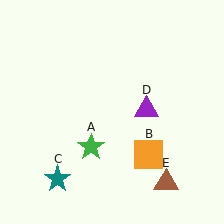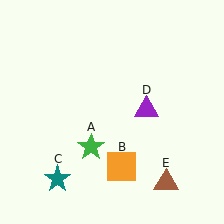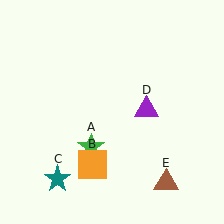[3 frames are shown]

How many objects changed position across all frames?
1 object changed position: orange square (object B).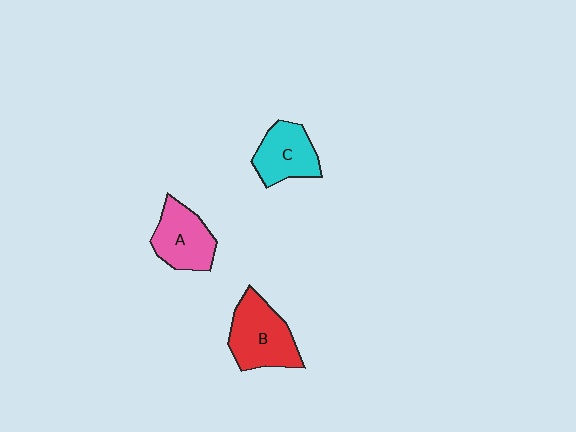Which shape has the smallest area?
Shape C (cyan).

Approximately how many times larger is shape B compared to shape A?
Approximately 1.2 times.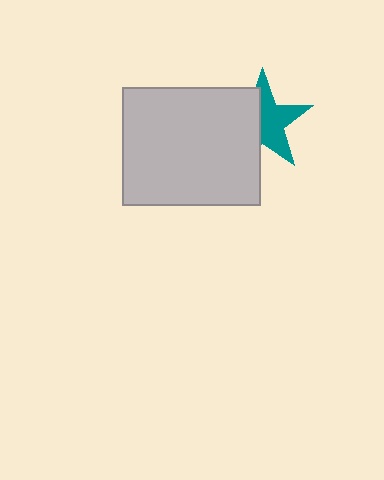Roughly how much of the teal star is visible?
About half of it is visible (roughly 55%).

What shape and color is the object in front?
The object in front is a light gray rectangle.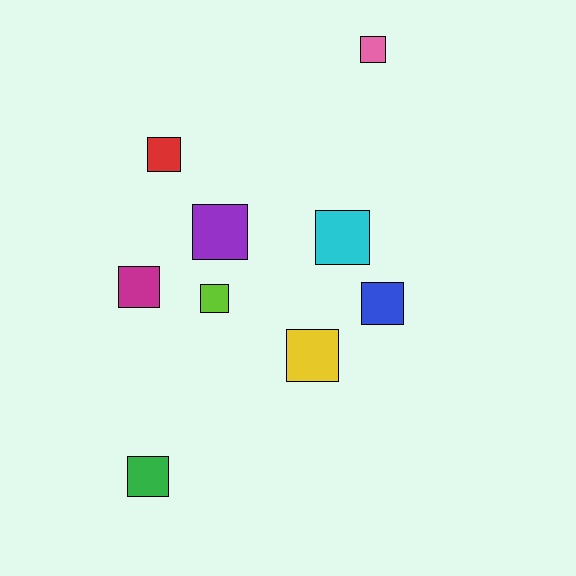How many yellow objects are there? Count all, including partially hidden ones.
There is 1 yellow object.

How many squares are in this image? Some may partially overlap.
There are 9 squares.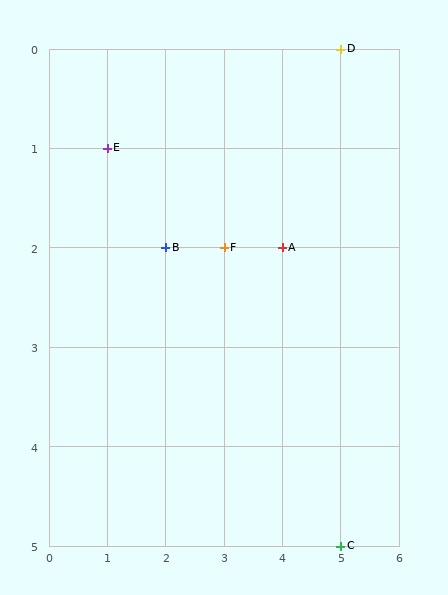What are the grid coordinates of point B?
Point B is at grid coordinates (2, 2).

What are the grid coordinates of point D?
Point D is at grid coordinates (5, 0).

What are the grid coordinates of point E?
Point E is at grid coordinates (1, 1).